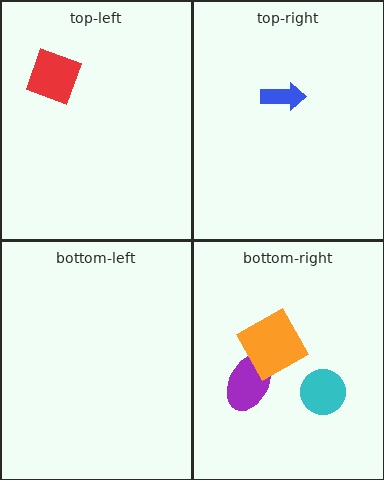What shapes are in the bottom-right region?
The purple ellipse, the cyan circle, the orange square.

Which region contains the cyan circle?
The bottom-right region.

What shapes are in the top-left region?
The red diamond.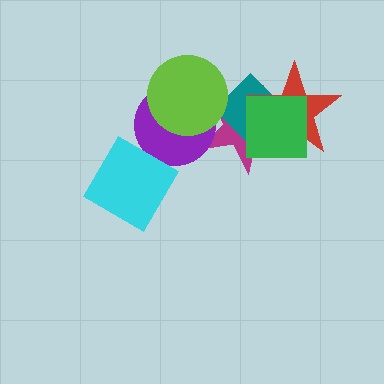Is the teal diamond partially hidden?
Yes, it is partially covered by another shape.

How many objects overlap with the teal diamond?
4 objects overlap with the teal diamond.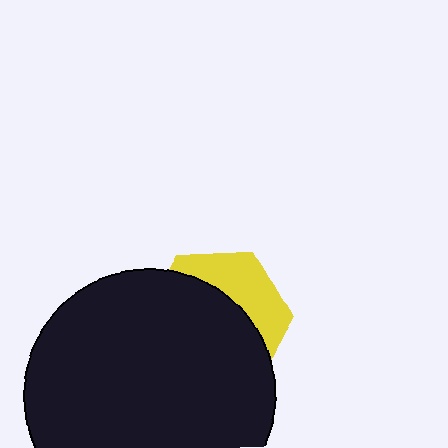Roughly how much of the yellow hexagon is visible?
A small part of it is visible (roughly 33%).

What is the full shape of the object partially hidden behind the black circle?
The partially hidden object is a yellow hexagon.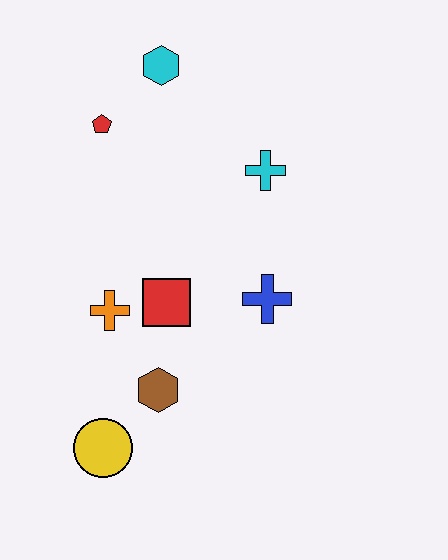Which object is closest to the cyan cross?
The blue cross is closest to the cyan cross.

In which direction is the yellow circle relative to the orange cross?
The yellow circle is below the orange cross.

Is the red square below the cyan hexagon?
Yes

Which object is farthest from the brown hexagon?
The cyan hexagon is farthest from the brown hexagon.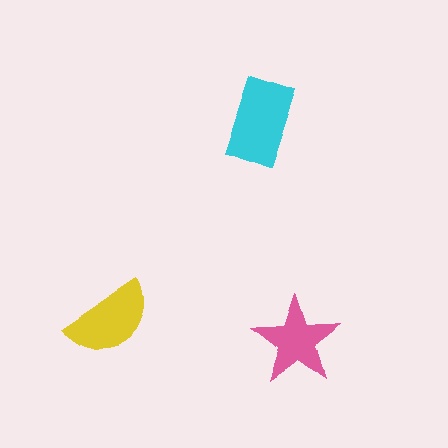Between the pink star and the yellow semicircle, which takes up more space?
The yellow semicircle.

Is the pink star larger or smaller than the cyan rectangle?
Smaller.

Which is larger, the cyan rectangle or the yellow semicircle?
The cyan rectangle.